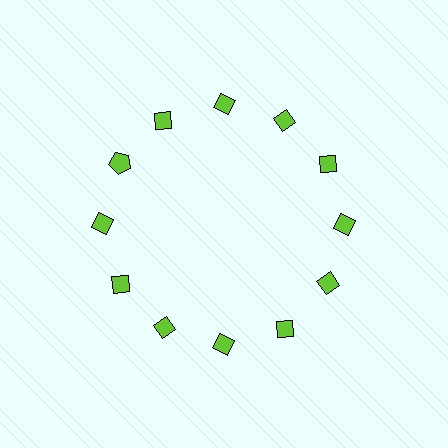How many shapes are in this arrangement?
There are 12 shapes arranged in a ring pattern.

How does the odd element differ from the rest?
It has a different shape: pentagon instead of diamond.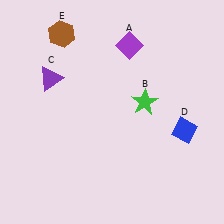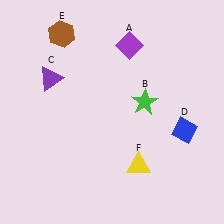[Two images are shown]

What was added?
A yellow triangle (F) was added in Image 2.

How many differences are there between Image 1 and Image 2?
There is 1 difference between the two images.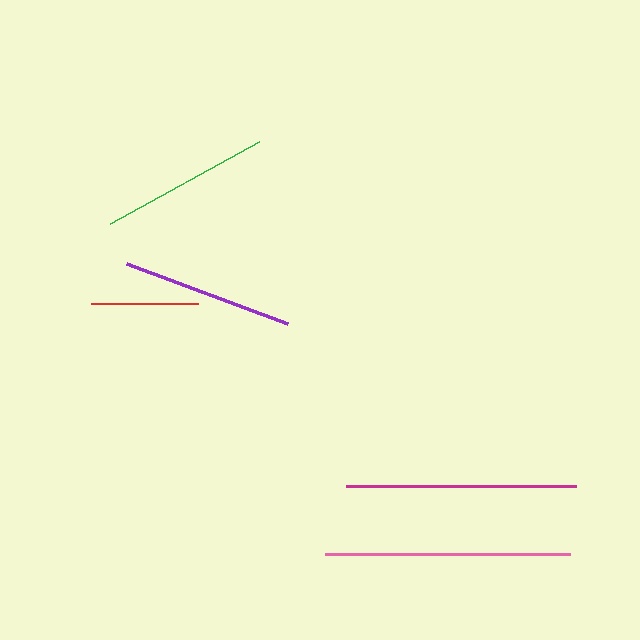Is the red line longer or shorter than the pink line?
The pink line is longer than the red line.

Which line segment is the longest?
The pink line is the longest at approximately 245 pixels.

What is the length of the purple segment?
The purple segment is approximately 172 pixels long.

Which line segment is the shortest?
The red line is the shortest at approximately 106 pixels.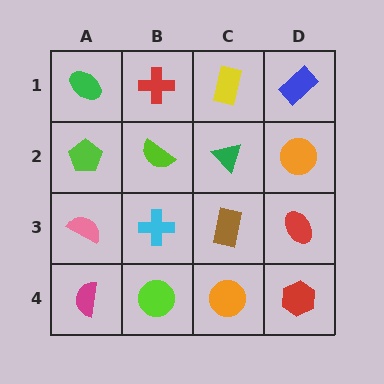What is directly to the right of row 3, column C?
A red ellipse.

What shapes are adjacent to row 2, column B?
A red cross (row 1, column B), a cyan cross (row 3, column B), a lime pentagon (row 2, column A), a green triangle (row 2, column C).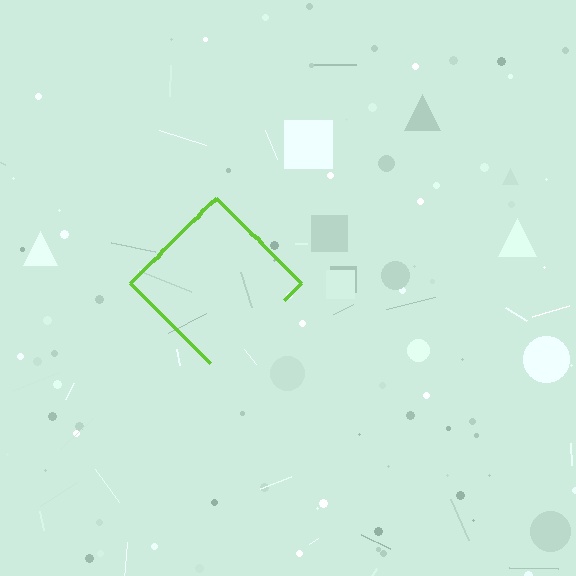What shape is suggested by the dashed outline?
The dashed outline suggests a diamond.